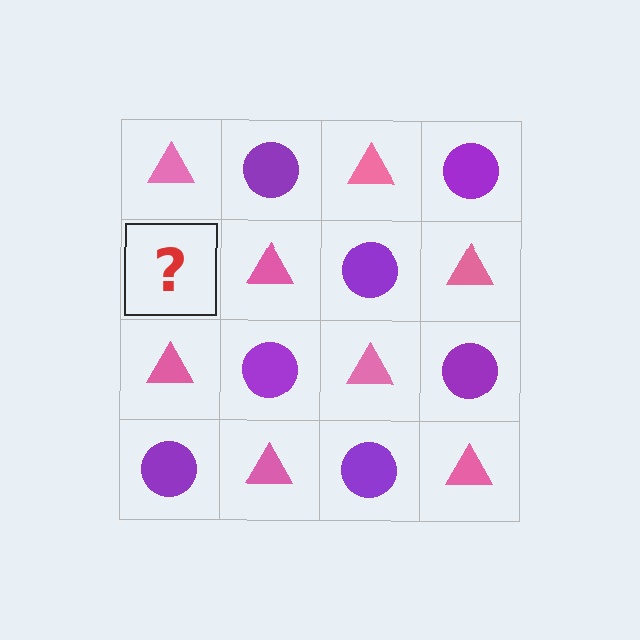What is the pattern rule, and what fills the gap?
The rule is that it alternates pink triangle and purple circle in a checkerboard pattern. The gap should be filled with a purple circle.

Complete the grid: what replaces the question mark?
The question mark should be replaced with a purple circle.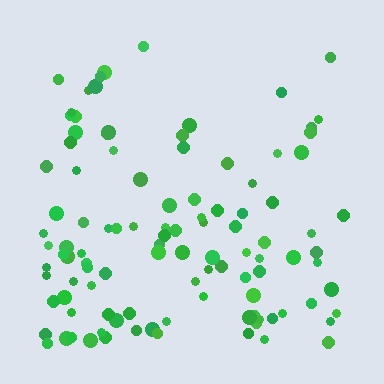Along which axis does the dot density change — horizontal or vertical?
Vertical.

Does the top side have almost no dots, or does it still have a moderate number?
Still a moderate number, just noticeably fewer than the bottom.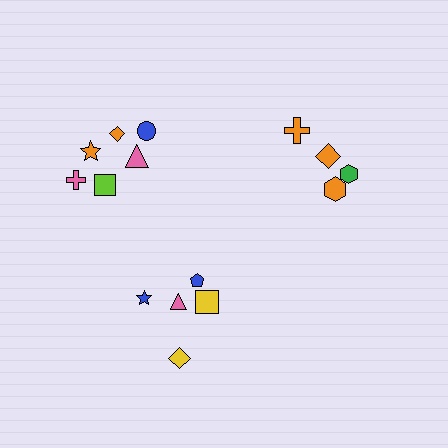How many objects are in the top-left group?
There are 6 objects.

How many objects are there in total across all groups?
There are 15 objects.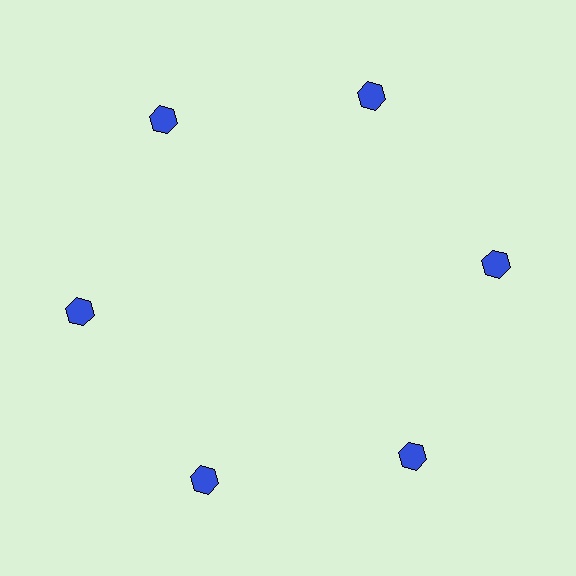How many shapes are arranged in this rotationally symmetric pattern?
There are 6 shapes, arranged in 6 groups of 1.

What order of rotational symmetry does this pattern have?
This pattern has 6-fold rotational symmetry.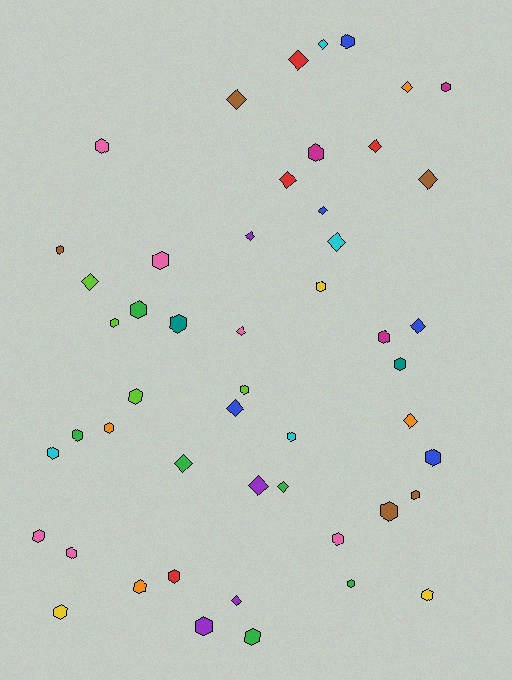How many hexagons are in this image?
There are 31 hexagons.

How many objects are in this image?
There are 50 objects.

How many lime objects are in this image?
There are 4 lime objects.